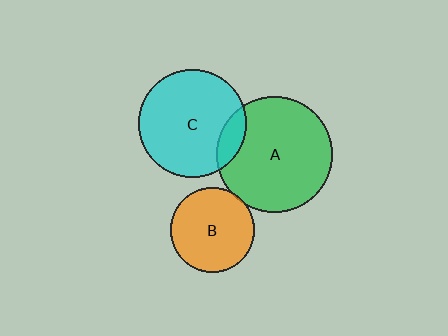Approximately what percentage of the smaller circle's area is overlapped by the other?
Approximately 10%.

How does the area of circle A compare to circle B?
Approximately 1.9 times.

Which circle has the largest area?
Circle A (green).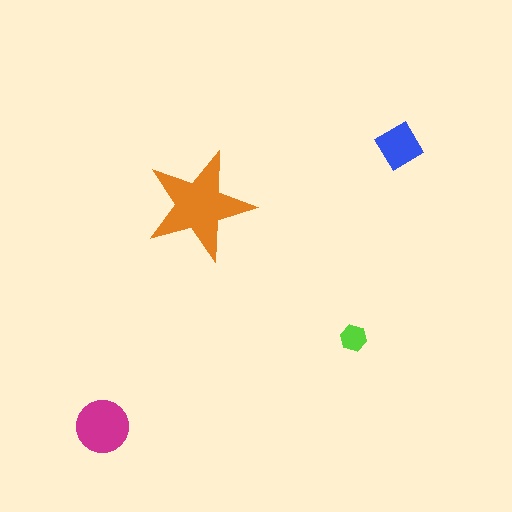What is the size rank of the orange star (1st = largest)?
1st.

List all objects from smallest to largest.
The lime hexagon, the blue diamond, the magenta circle, the orange star.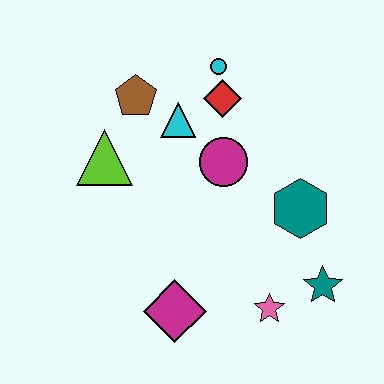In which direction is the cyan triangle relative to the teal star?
The cyan triangle is above the teal star.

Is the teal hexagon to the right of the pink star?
Yes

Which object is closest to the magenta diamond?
The pink star is closest to the magenta diamond.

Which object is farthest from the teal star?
The brown pentagon is farthest from the teal star.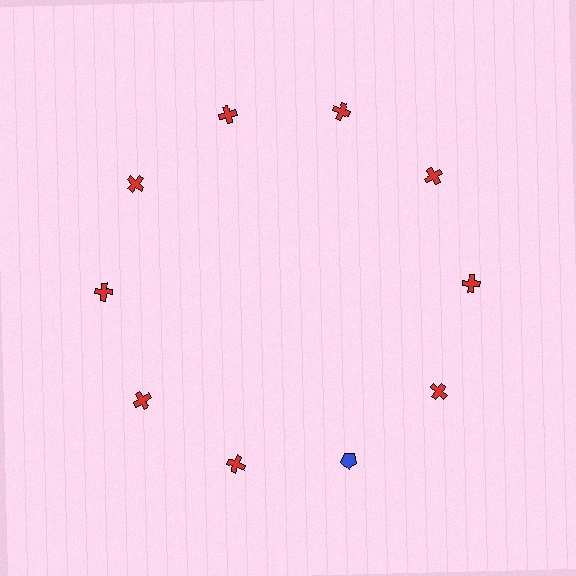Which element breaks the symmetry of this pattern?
The blue pentagon at roughly the 5 o'clock position breaks the symmetry. All other shapes are red crosses.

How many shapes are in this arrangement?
There are 10 shapes arranged in a ring pattern.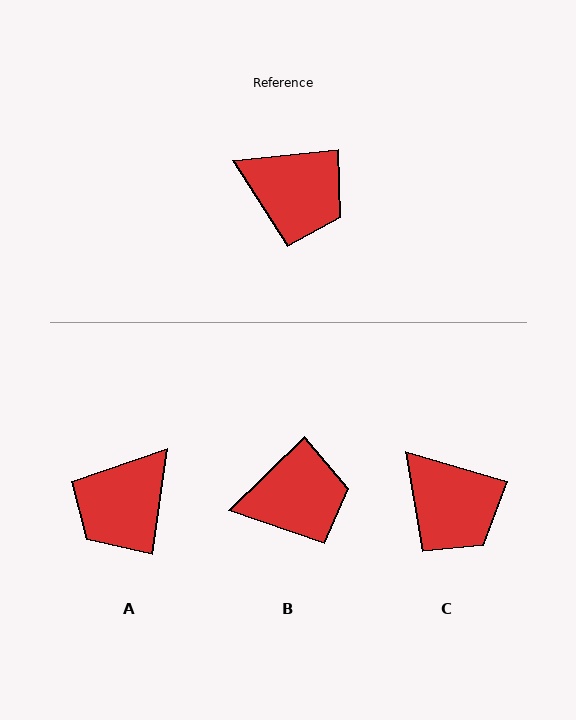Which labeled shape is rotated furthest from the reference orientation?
A, about 104 degrees away.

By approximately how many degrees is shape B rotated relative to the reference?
Approximately 38 degrees counter-clockwise.